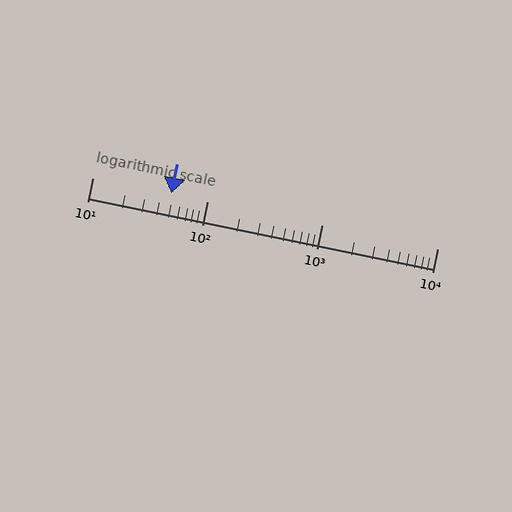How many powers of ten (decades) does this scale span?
The scale spans 3 decades, from 10 to 10000.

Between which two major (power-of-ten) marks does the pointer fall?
The pointer is between 10 and 100.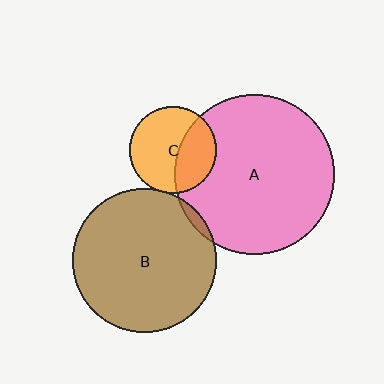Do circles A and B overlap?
Yes.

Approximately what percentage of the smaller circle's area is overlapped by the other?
Approximately 5%.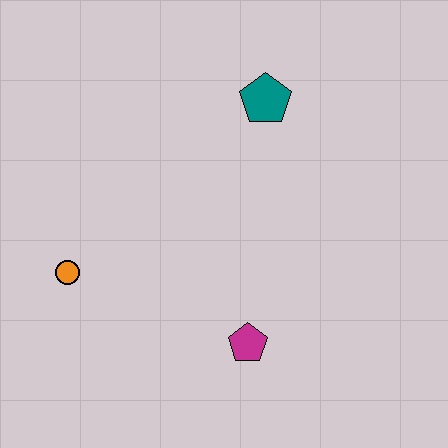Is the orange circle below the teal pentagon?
Yes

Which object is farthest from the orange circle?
The teal pentagon is farthest from the orange circle.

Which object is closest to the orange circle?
The magenta pentagon is closest to the orange circle.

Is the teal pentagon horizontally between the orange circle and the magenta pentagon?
No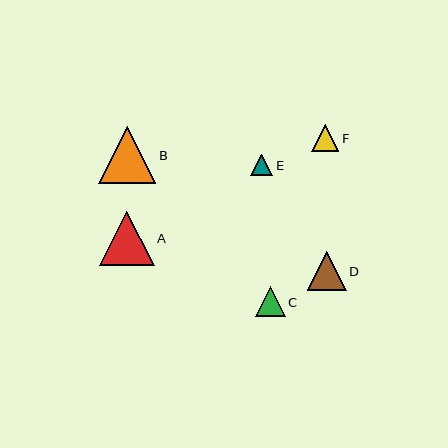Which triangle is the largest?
Triangle B is the largest with a size of approximately 57 pixels.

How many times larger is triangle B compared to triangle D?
Triangle B is approximately 1.5 times the size of triangle D.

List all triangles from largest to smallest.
From largest to smallest: B, A, D, C, F, E.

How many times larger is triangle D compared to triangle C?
Triangle D is approximately 1.3 times the size of triangle C.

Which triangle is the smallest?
Triangle E is the smallest with a size of approximately 22 pixels.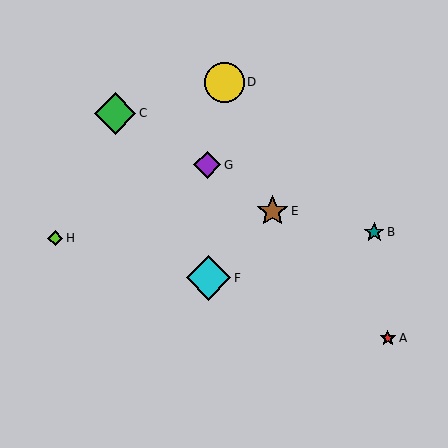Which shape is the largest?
The cyan diamond (labeled F) is the largest.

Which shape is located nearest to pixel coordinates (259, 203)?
The brown star (labeled E) at (273, 211) is nearest to that location.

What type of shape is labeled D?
Shape D is a yellow circle.